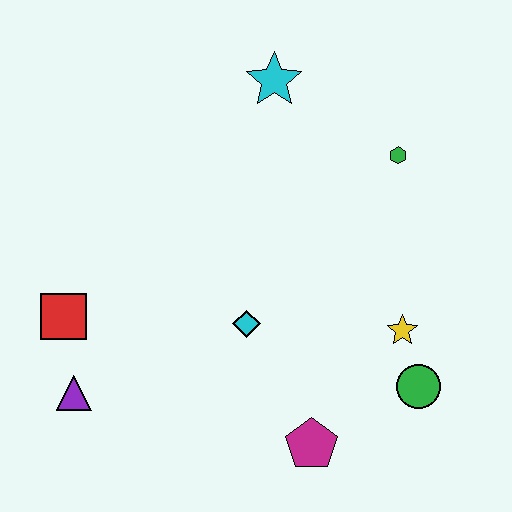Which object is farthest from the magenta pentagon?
The cyan star is farthest from the magenta pentagon.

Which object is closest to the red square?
The purple triangle is closest to the red square.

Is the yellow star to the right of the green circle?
No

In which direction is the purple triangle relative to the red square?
The purple triangle is below the red square.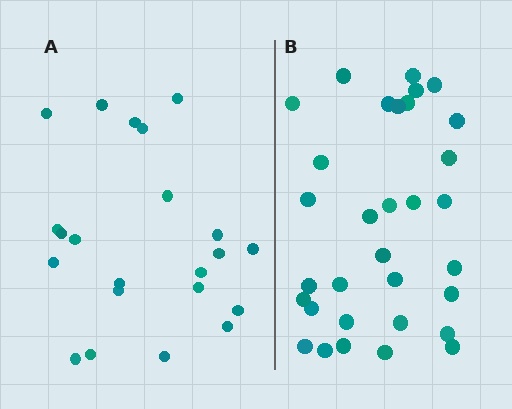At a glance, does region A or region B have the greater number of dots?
Region B (the right region) has more dots.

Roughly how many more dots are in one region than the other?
Region B has roughly 10 or so more dots than region A.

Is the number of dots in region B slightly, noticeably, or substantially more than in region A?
Region B has substantially more. The ratio is roughly 1.5 to 1.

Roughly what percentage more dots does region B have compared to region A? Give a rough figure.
About 45% more.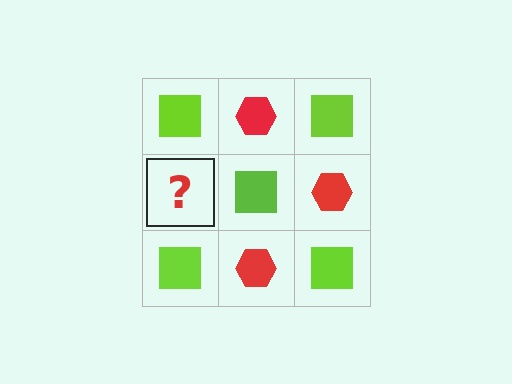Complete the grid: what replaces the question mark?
The question mark should be replaced with a red hexagon.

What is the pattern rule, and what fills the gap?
The rule is that it alternates lime square and red hexagon in a checkerboard pattern. The gap should be filled with a red hexagon.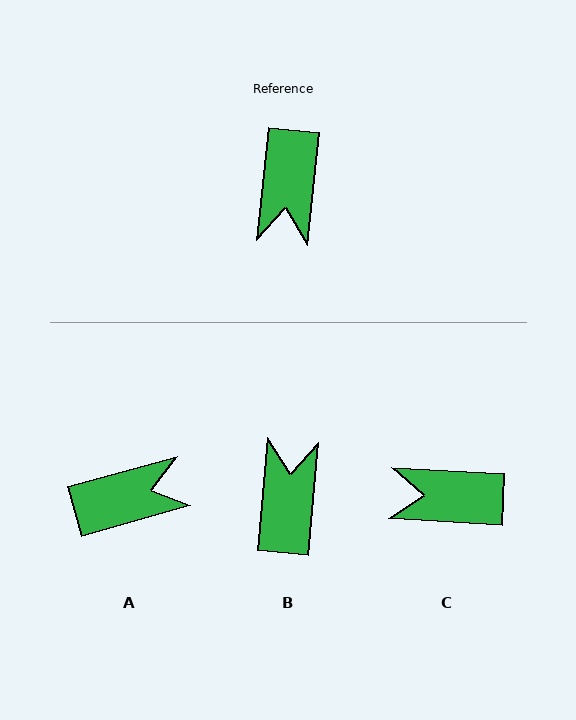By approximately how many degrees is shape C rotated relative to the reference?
Approximately 87 degrees clockwise.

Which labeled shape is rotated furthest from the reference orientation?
B, about 179 degrees away.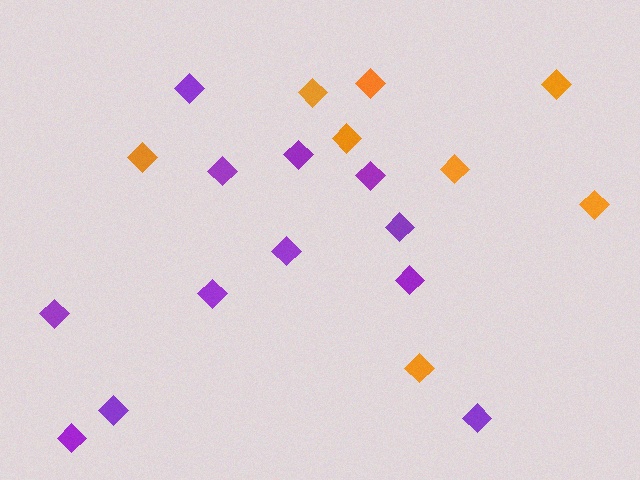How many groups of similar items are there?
There are 2 groups: one group of orange diamonds (8) and one group of purple diamonds (12).